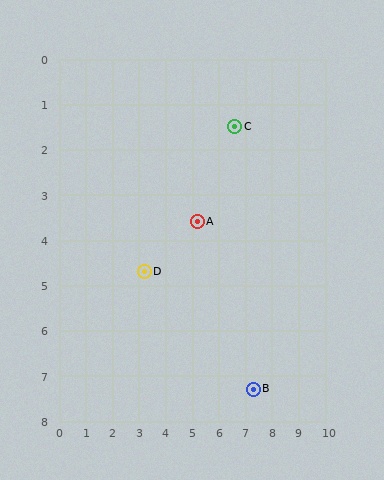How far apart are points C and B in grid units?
Points C and B are about 5.8 grid units apart.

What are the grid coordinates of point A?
Point A is at approximately (5.2, 3.6).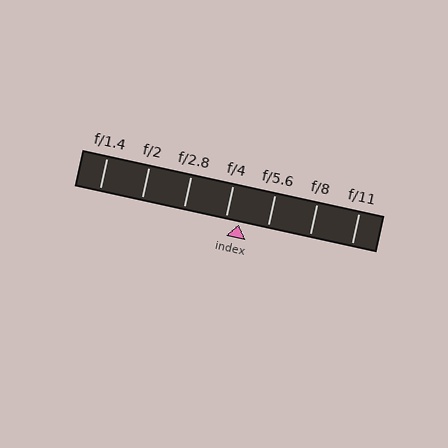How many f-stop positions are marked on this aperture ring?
There are 7 f-stop positions marked.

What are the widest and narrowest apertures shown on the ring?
The widest aperture shown is f/1.4 and the narrowest is f/11.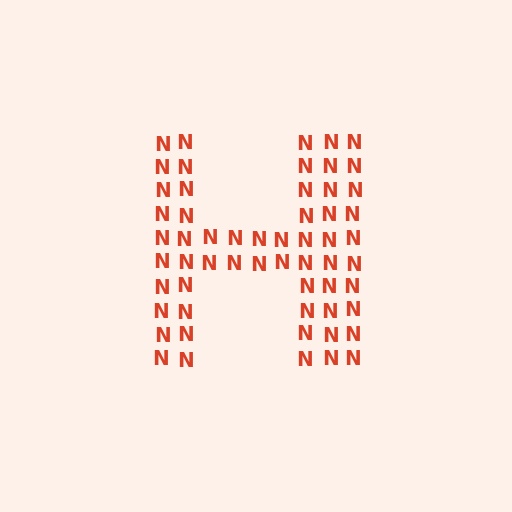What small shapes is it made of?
It is made of small letter N's.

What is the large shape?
The large shape is the letter H.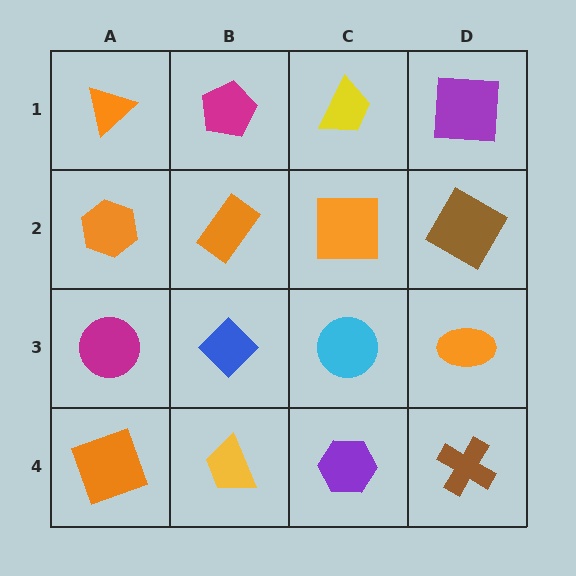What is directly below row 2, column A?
A magenta circle.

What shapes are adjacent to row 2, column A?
An orange triangle (row 1, column A), a magenta circle (row 3, column A), an orange rectangle (row 2, column B).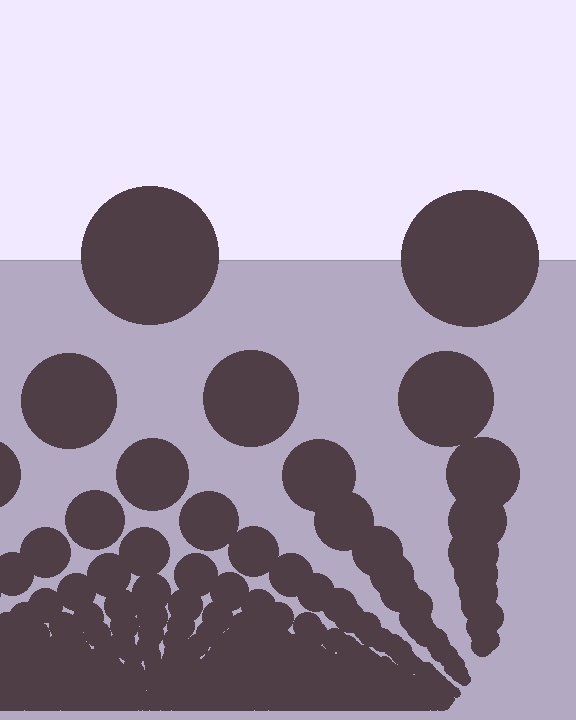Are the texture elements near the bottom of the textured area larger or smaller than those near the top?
Smaller. The gradient is inverted — elements near the bottom are smaller and denser.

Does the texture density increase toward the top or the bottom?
Density increases toward the bottom.